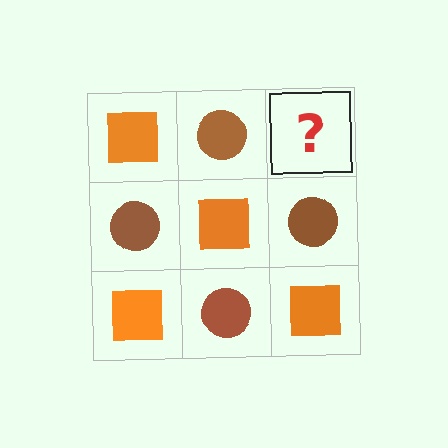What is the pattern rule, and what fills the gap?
The rule is that it alternates orange square and brown circle in a checkerboard pattern. The gap should be filled with an orange square.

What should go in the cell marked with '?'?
The missing cell should contain an orange square.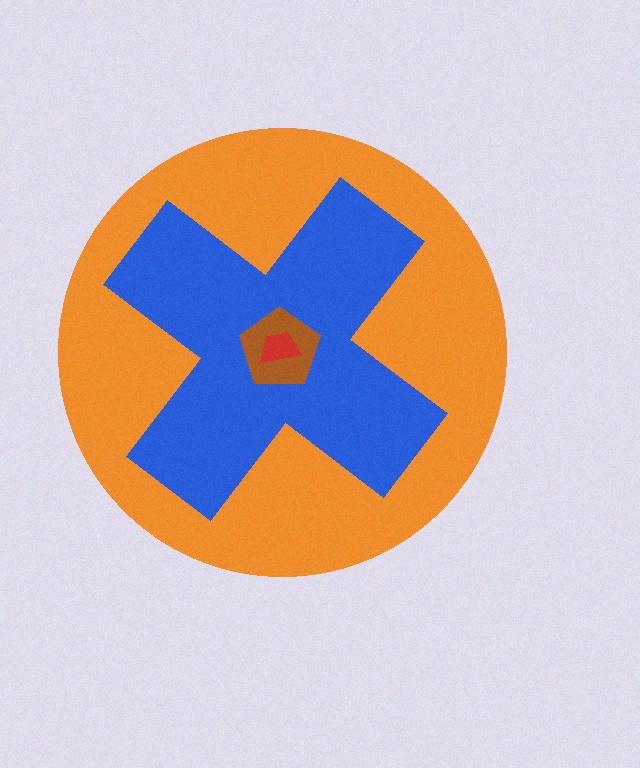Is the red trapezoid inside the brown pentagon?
Yes.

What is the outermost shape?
The orange circle.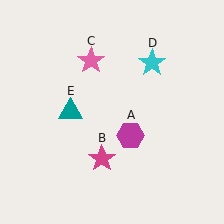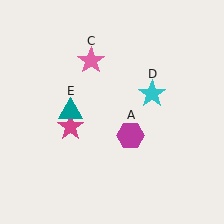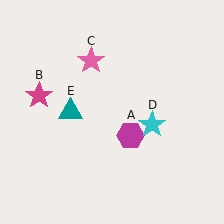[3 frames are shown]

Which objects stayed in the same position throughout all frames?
Magenta hexagon (object A) and pink star (object C) and teal triangle (object E) remained stationary.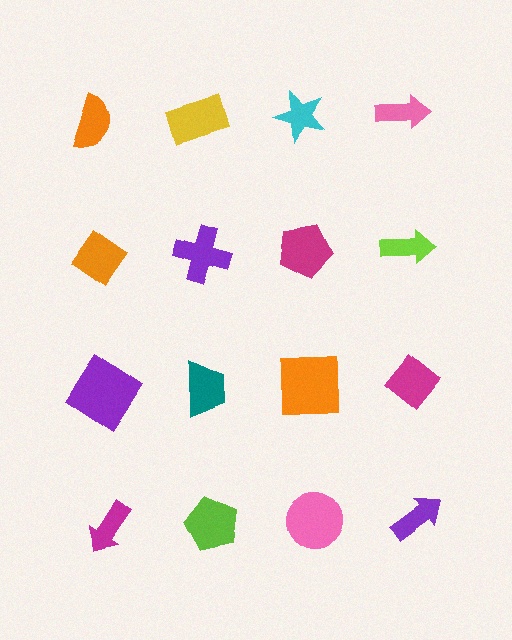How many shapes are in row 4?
4 shapes.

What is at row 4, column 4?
A purple arrow.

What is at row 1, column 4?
A pink arrow.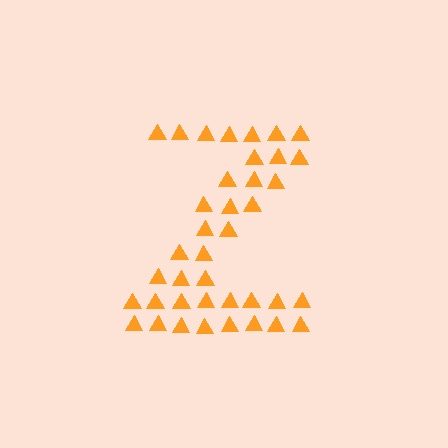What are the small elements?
The small elements are triangles.